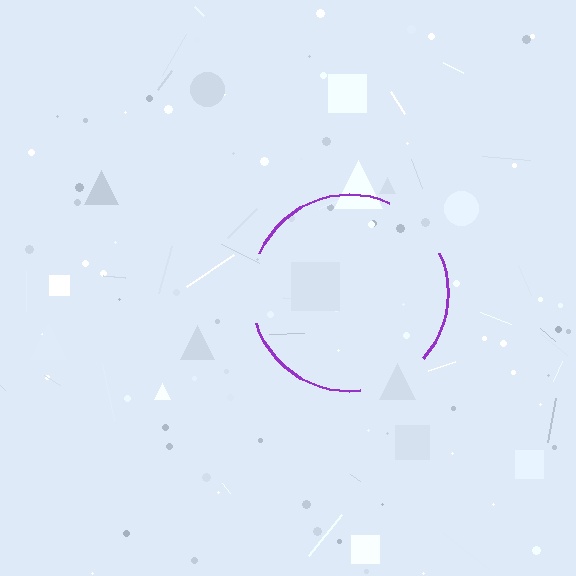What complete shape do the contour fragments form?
The contour fragments form a circle.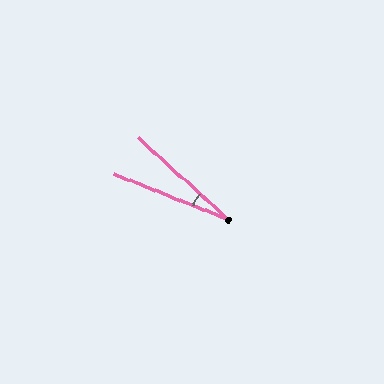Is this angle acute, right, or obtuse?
It is acute.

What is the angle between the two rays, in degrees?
Approximately 20 degrees.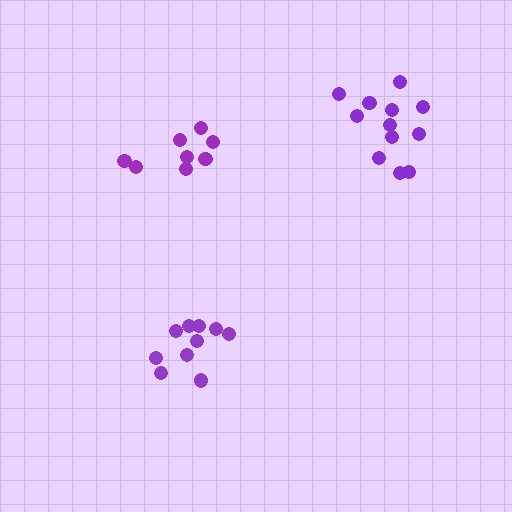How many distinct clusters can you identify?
There are 3 distinct clusters.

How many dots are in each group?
Group 1: 8 dots, Group 2: 12 dots, Group 3: 10 dots (30 total).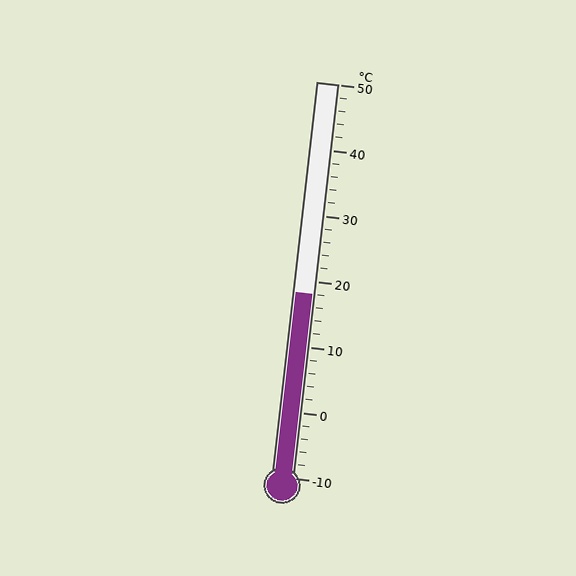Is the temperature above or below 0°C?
The temperature is above 0°C.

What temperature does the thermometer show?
The thermometer shows approximately 18°C.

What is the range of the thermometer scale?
The thermometer scale ranges from -10°C to 50°C.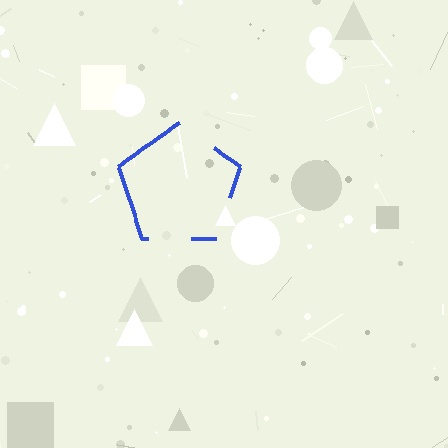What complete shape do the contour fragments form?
The contour fragments form a pentagon.